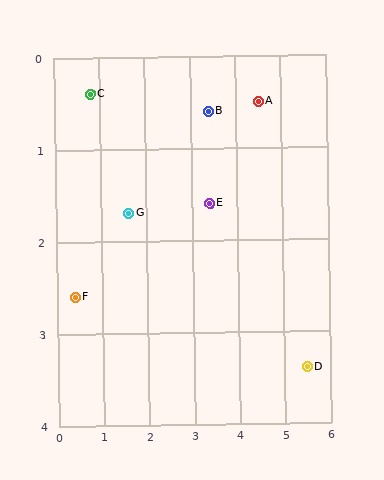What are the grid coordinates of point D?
Point D is at approximately (5.5, 3.4).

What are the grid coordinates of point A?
Point A is at approximately (4.5, 0.5).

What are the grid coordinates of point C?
Point C is at approximately (0.8, 0.4).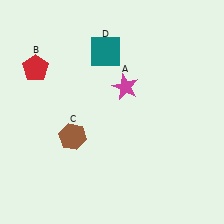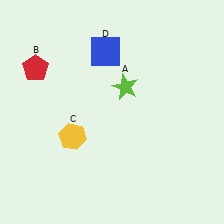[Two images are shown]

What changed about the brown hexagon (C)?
In Image 1, C is brown. In Image 2, it changed to yellow.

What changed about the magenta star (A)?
In Image 1, A is magenta. In Image 2, it changed to lime.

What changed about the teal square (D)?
In Image 1, D is teal. In Image 2, it changed to blue.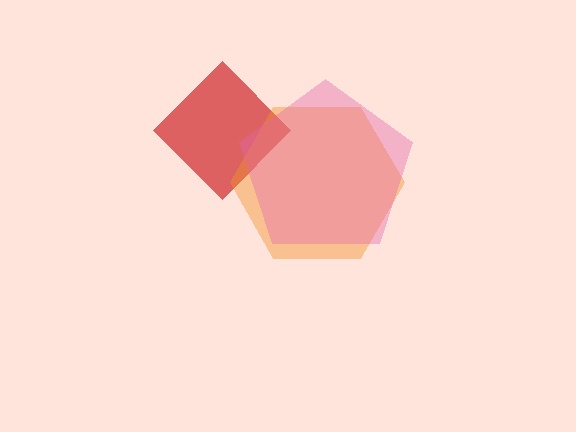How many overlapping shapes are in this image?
There are 3 overlapping shapes in the image.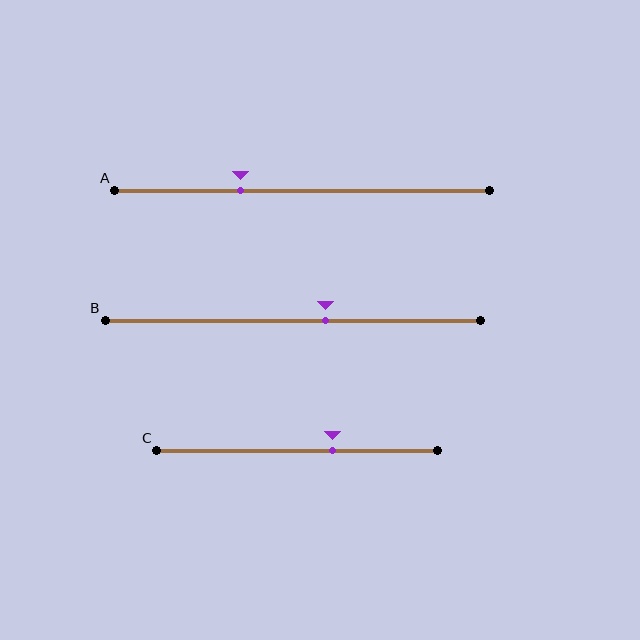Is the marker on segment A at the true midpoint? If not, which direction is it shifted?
No, the marker on segment A is shifted to the left by about 16% of the segment length.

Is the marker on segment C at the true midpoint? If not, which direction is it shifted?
No, the marker on segment C is shifted to the right by about 13% of the segment length.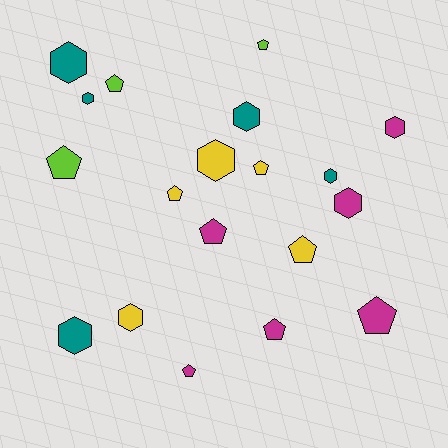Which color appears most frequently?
Magenta, with 6 objects.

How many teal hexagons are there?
There are 5 teal hexagons.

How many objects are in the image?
There are 19 objects.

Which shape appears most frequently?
Pentagon, with 10 objects.